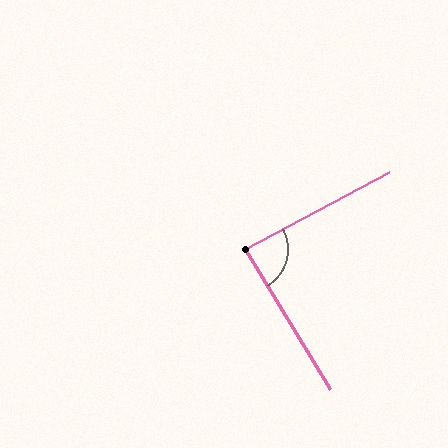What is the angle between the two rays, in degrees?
Approximately 87 degrees.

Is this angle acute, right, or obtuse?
It is approximately a right angle.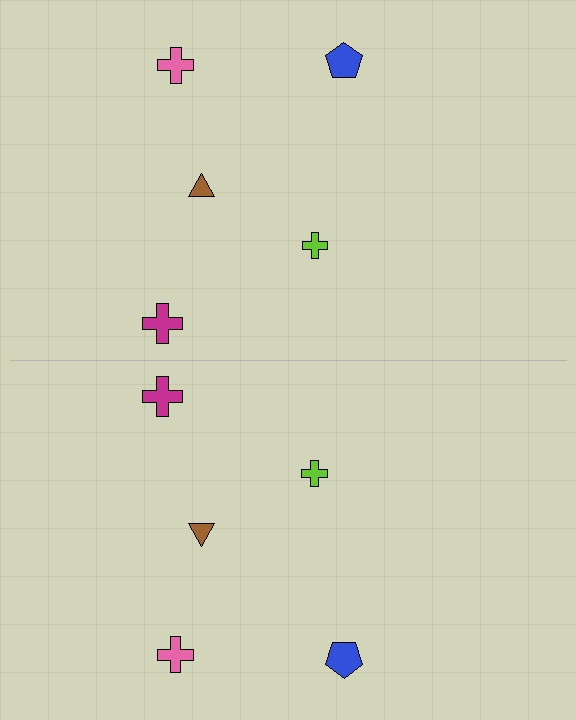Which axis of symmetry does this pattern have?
The pattern has a horizontal axis of symmetry running through the center of the image.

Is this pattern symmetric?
Yes, this pattern has bilateral (reflection) symmetry.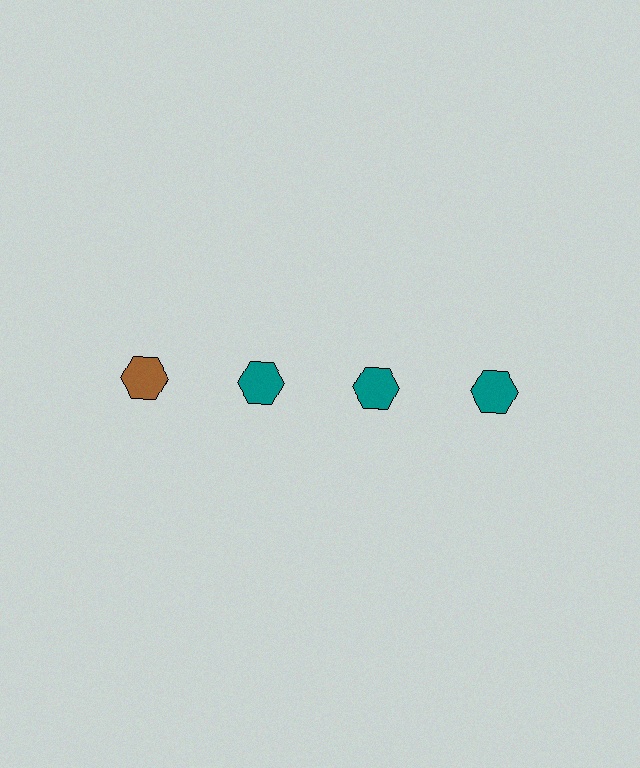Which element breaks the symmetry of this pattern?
The brown hexagon in the top row, leftmost column breaks the symmetry. All other shapes are teal hexagons.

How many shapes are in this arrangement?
There are 4 shapes arranged in a grid pattern.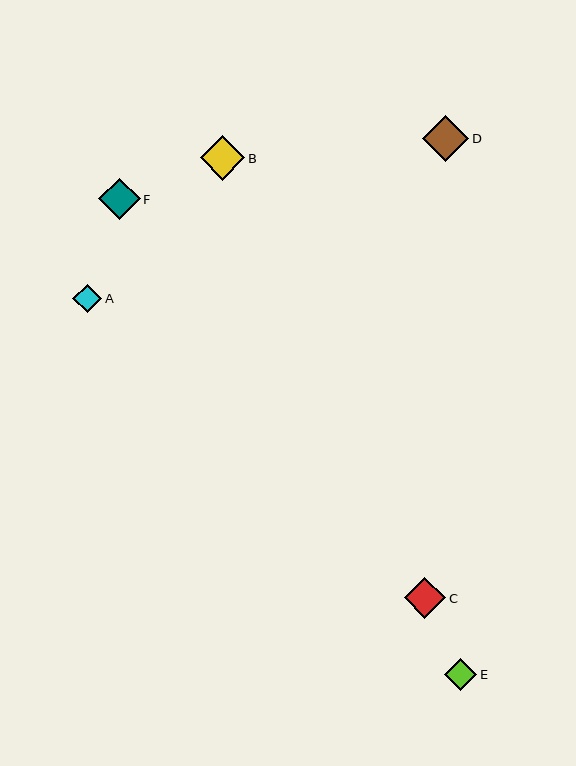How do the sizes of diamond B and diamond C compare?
Diamond B and diamond C are approximately the same size.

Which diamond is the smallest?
Diamond A is the smallest with a size of approximately 29 pixels.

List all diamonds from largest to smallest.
From largest to smallest: D, B, C, F, E, A.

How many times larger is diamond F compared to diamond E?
Diamond F is approximately 1.3 times the size of diamond E.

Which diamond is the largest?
Diamond D is the largest with a size of approximately 46 pixels.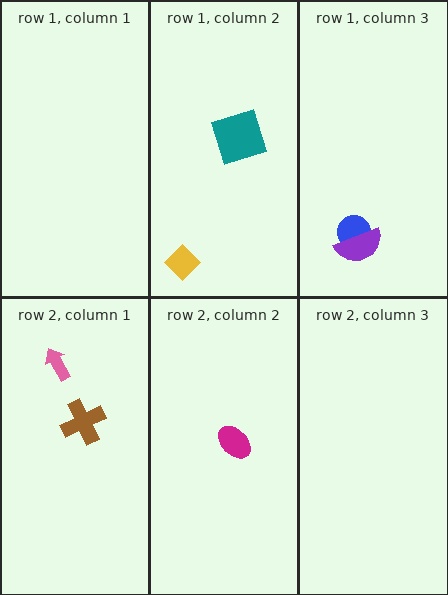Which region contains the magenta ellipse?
The row 2, column 2 region.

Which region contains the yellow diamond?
The row 1, column 2 region.